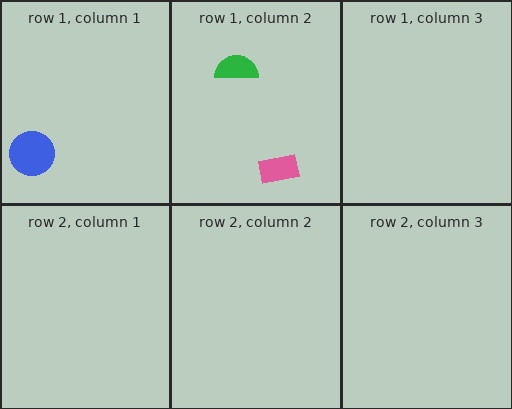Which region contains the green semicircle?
The row 1, column 2 region.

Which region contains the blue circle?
The row 1, column 1 region.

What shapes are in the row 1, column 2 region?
The pink rectangle, the green semicircle.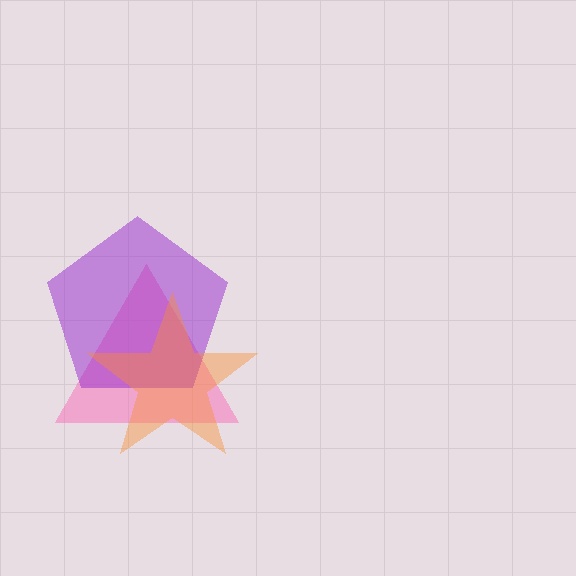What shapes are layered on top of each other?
The layered shapes are: a pink triangle, a purple pentagon, an orange star.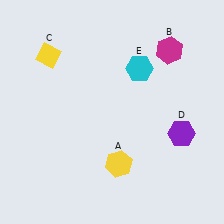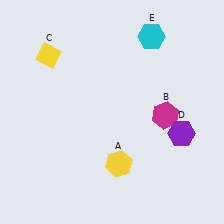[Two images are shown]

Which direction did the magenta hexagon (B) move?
The magenta hexagon (B) moved down.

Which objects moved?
The objects that moved are: the magenta hexagon (B), the cyan hexagon (E).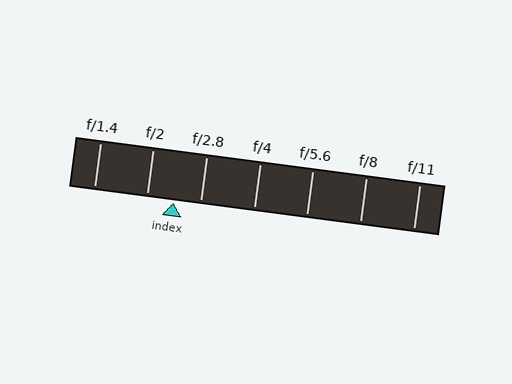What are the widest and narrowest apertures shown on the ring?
The widest aperture shown is f/1.4 and the narrowest is f/11.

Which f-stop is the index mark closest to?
The index mark is closest to f/2.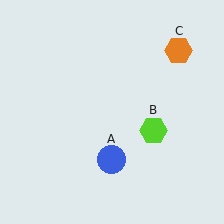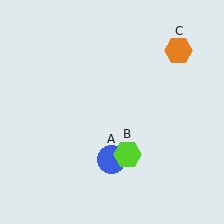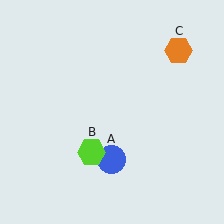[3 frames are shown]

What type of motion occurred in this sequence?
The lime hexagon (object B) rotated clockwise around the center of the scene.